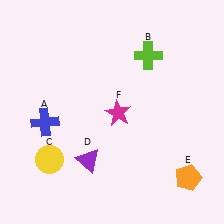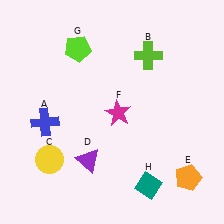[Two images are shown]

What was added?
A lime pentagon (G), a teal diamond (H) were added in Image 2.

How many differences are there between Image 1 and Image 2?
There are 2 differences between the two images.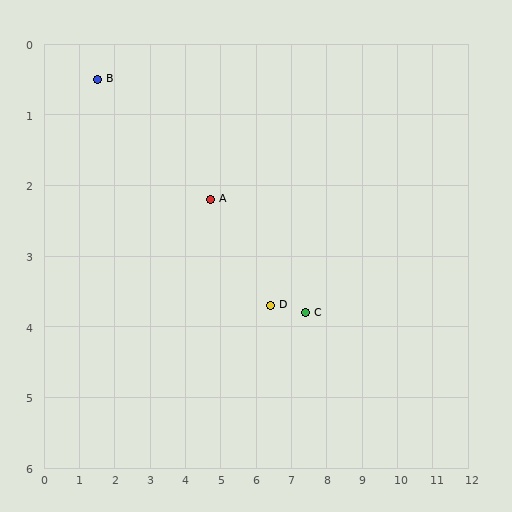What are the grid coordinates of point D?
Point D is at approximately (6.4, 3.7).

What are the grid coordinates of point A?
Point A is at approximately (4.7, 2.2).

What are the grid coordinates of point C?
Point C is at approximately (7.4, 3.8).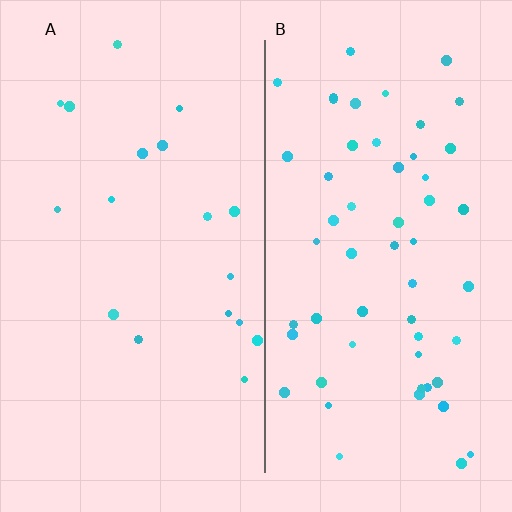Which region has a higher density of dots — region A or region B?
B (the right).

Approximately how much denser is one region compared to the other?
Approximately 3.1× — region B over region A.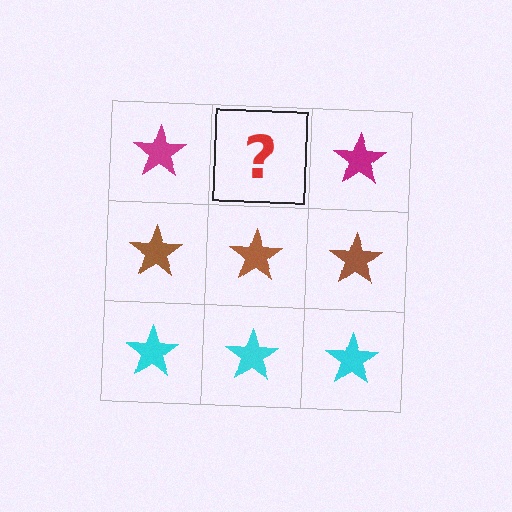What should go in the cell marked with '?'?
The missing cell should contain a magenta star.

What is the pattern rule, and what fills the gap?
The rule is that each row has a consistent color. The gap should be filled with a magenta star.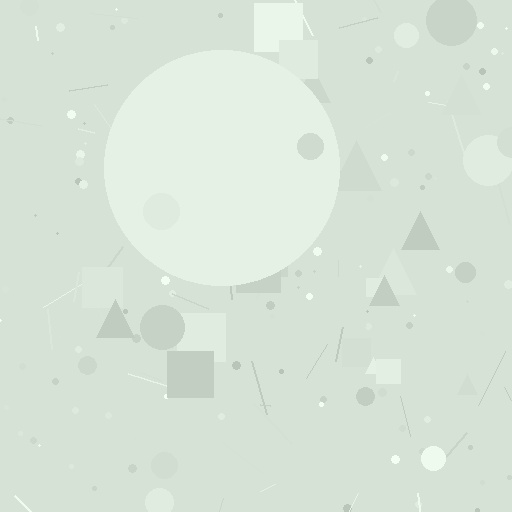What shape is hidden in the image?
A circle is hidden in the image.